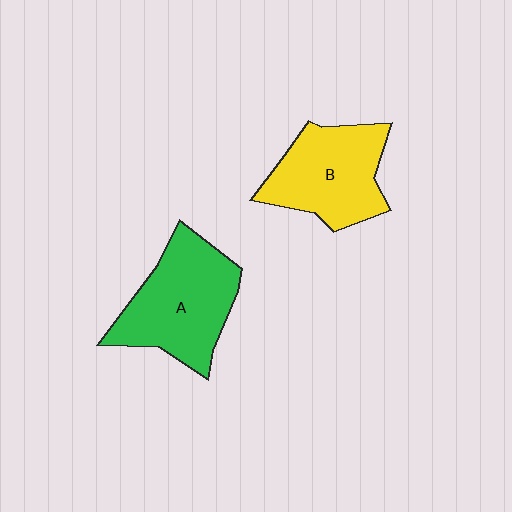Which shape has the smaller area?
Shape B (yellow).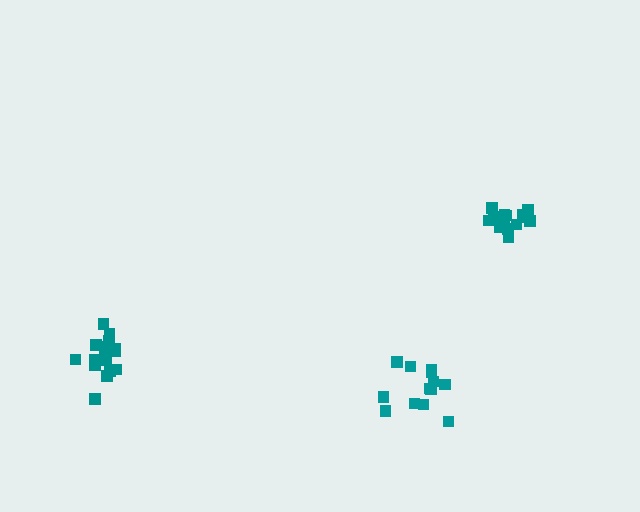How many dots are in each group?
Group 1: 13 dots, Group 2: 17 dots, Group 3: 15 dots (45 total).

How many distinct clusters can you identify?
There are 3 distinct clusters.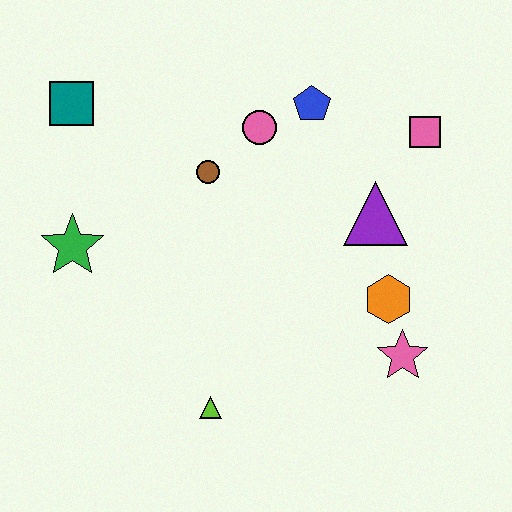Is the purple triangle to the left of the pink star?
Yes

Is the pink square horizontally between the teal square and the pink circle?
No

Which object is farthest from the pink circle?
The lime triangle is farthest from the pink circle.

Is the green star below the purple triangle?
Yes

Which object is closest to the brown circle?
The pink circle is closest to the brown circle.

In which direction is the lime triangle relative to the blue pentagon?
The lime triangle is below the blue pentagon.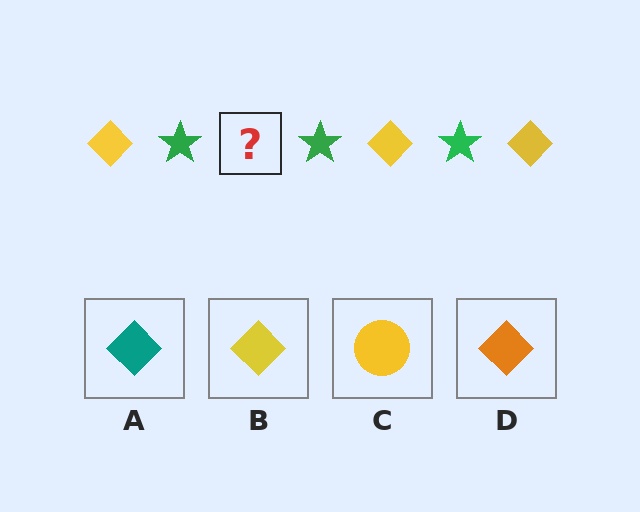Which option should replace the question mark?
Option B.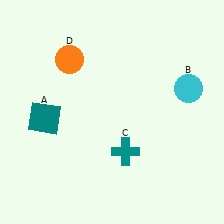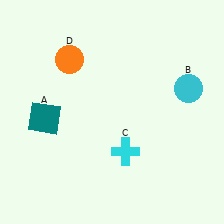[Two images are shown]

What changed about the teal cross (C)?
In Image 1, C is teal. In Image 2, it changed to cyan.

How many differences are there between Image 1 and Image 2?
There is 1 difference between the two images.